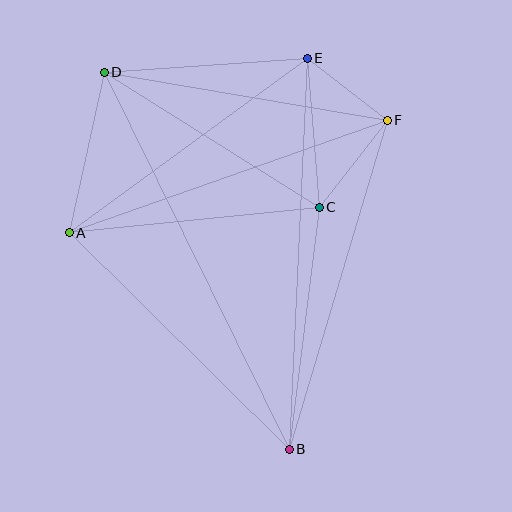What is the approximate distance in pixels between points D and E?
The distance between D and E is approximately 203 pixels.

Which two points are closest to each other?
Points E and F are closest to each other.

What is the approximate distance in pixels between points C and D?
The distance between C and D is approximately 254 pixels.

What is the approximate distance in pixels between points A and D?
The distance between A and D is approximately 164 pixels.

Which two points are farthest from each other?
Points B and D are farthest from each other.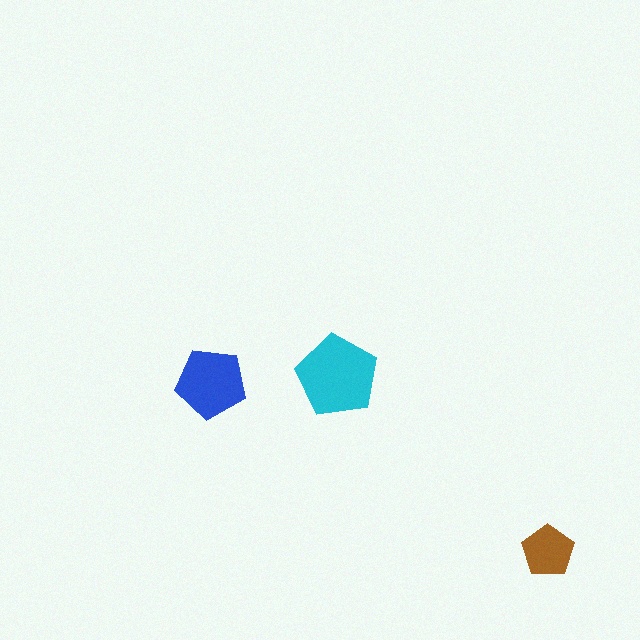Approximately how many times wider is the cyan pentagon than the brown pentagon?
About 1.5 times wider.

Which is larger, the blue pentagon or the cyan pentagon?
The cyan one.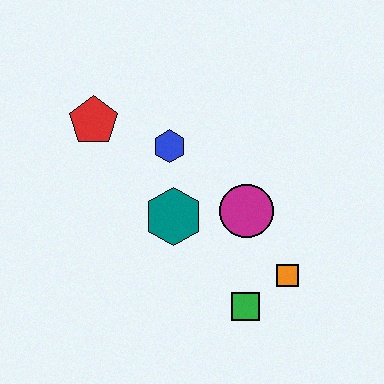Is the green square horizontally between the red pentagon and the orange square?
Yes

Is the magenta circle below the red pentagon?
Yes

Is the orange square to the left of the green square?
No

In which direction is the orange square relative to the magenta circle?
The orange square is below the magenta circle.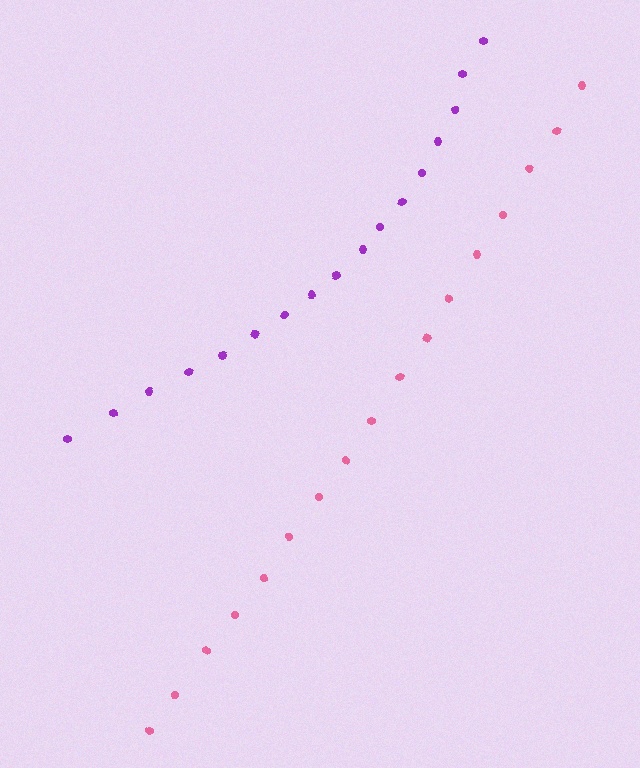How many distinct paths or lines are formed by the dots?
There are 2 distinct paths.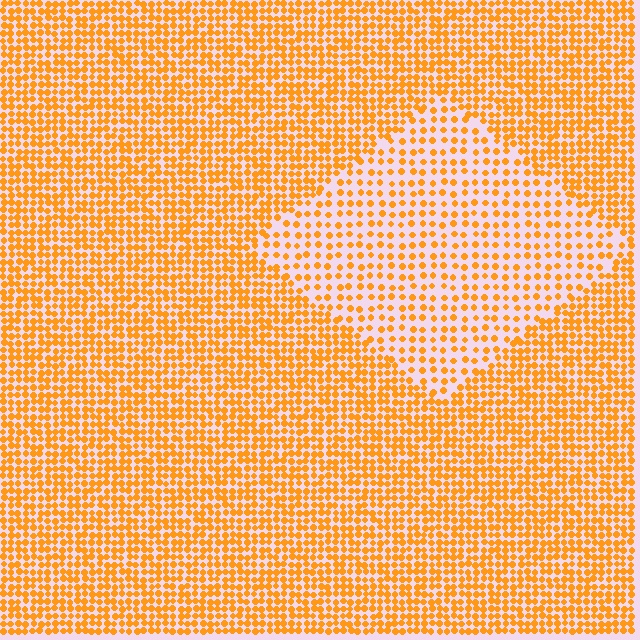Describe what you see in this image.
The image contains small orange elements arranged at two different densities. A diamond-shaped region is visible where the elements are less densely packed than the surrounding area.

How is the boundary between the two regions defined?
The boundary is defined by a change in element density (approximately 2.0x ratio). All elements are the same color, size, and shape.